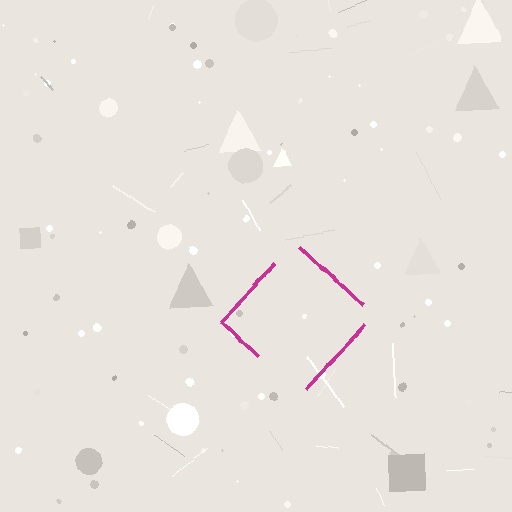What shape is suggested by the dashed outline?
The dashed outline suggests a diamond.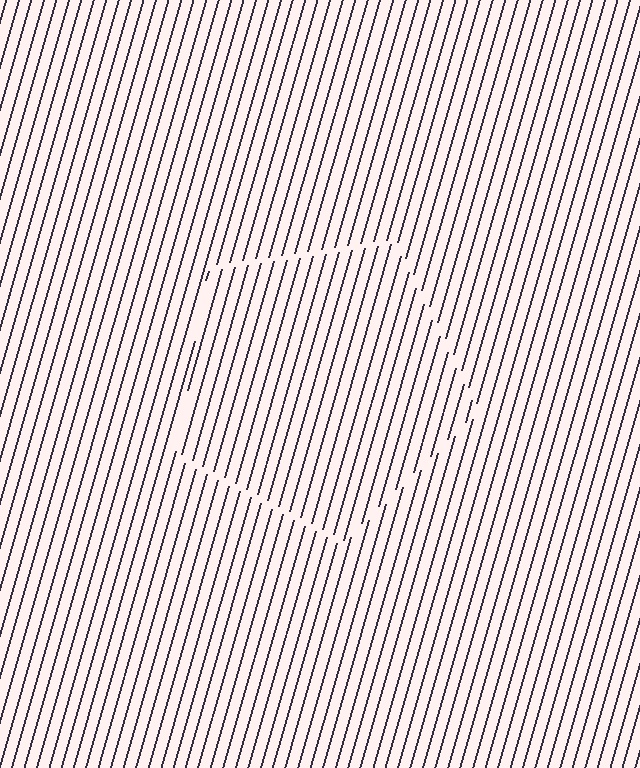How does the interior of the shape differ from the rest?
The interior of the shape contains the same grating, shifted by half a period — the contour is defined by the phase discontinuity where line-ends from the inner and outer gratings abut.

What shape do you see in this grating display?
An illusory pentagon. The interior of the shape contains the same grating, shifted by half a period — the contour is defined by the phase discontinuity where line-ends from the inner and outer gratings abut.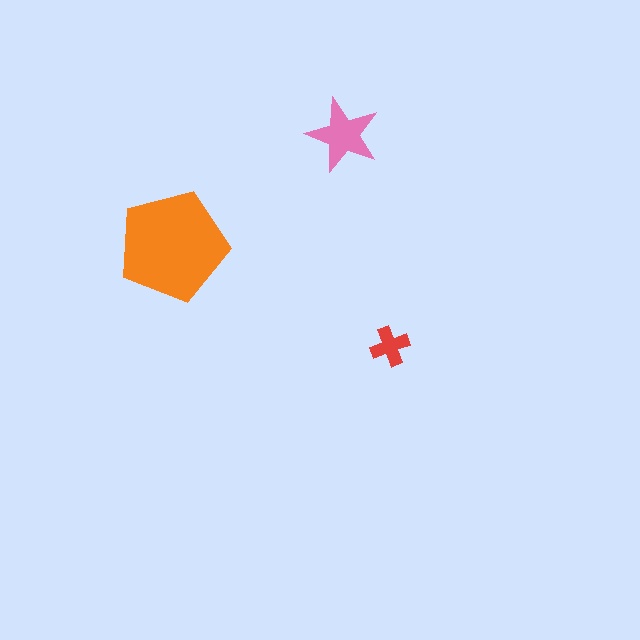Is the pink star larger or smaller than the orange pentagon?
Smaller.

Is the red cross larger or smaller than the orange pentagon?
Smaller.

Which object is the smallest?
The red cross.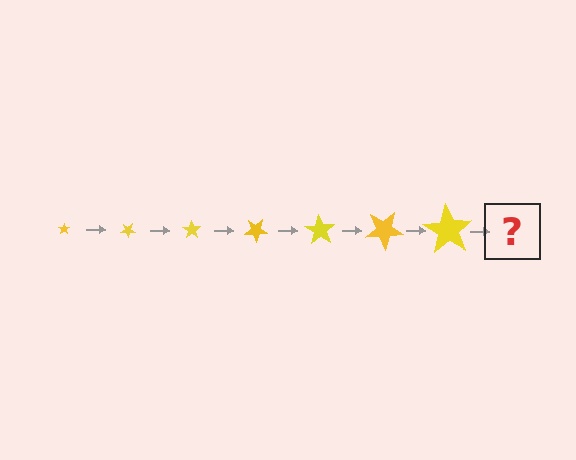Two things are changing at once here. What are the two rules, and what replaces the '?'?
The two rules are that the star grows larger each step and it rotates 35 degrees each step. The '?' should be a star, larger than the previous one and rotated 245 degrees from the start.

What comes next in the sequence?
The next element should be a star, larger than the previous one and rotated 245 degrees from the start.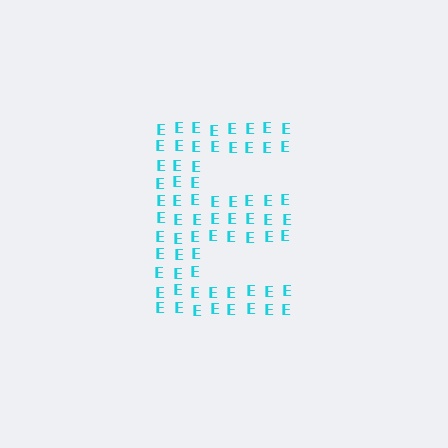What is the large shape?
The large shape is the letter E.